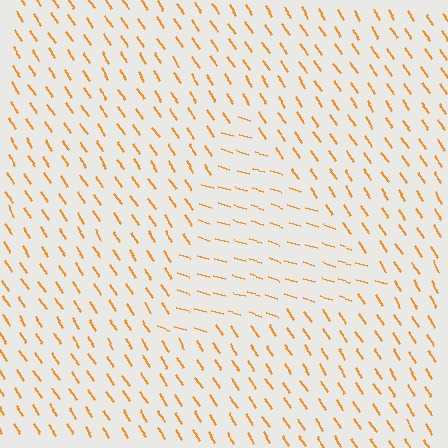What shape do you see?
I see a triangle.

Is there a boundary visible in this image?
Yes, there is a texture boundary formed by a change in line orientation.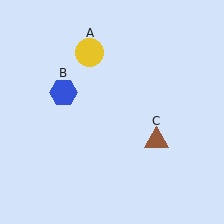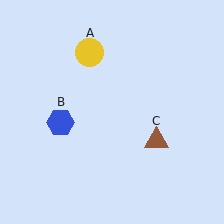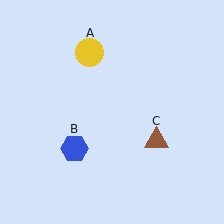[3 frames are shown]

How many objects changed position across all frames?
1 object changed position: blue hexagon (object B).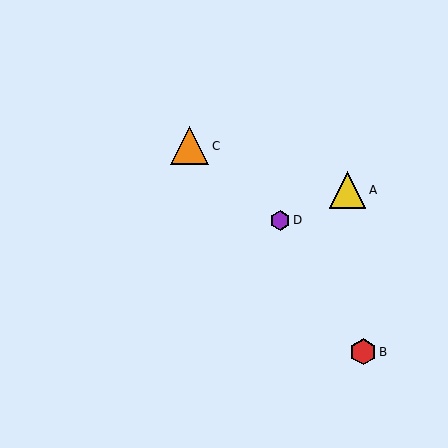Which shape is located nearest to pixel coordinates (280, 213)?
The purple hexagon (labeled D) at (280, 220) is nearest to that location.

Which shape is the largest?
The orange triangle (labeled C) is the largest.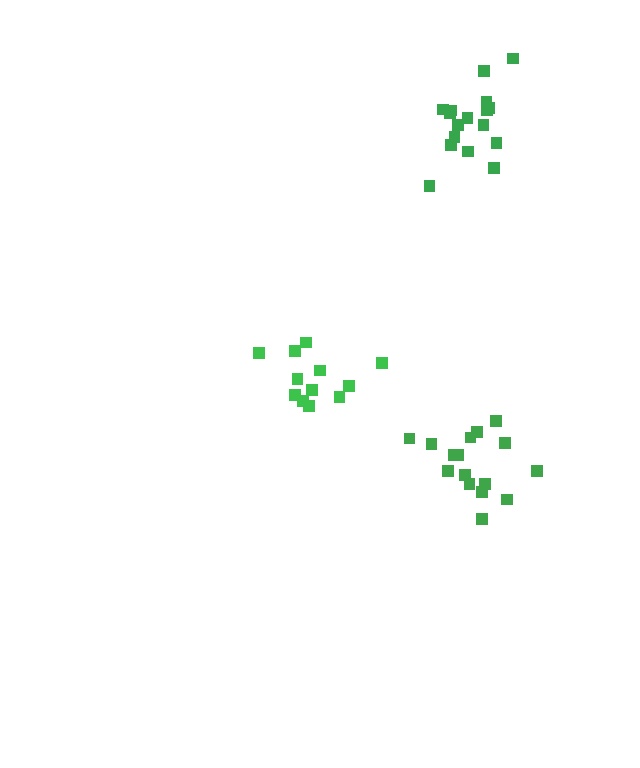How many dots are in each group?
Group 1: 12 dots, Group 2: 18 dots, Group 3: 16 dots (46 total).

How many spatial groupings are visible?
There are 3 spatial groupings.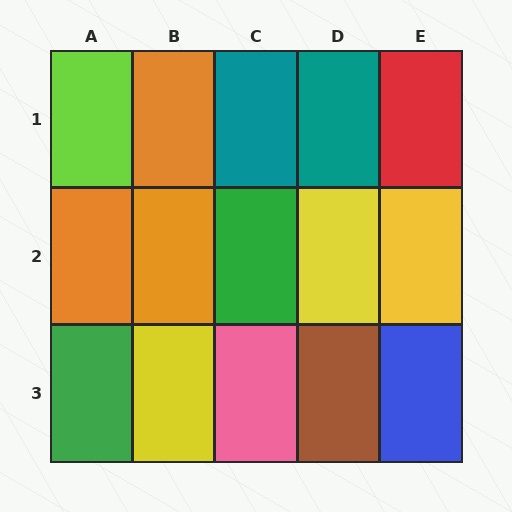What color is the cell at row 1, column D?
Teal.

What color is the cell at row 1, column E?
Red.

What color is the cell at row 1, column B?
Orange.